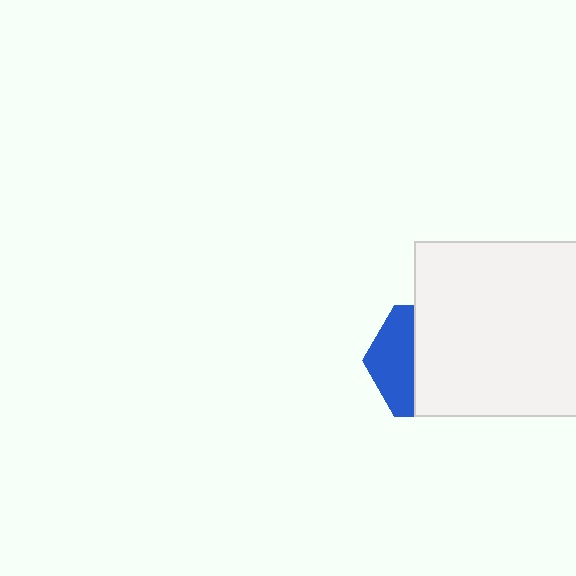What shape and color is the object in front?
The object in front is a white rectangle.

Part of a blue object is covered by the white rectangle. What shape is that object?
It is a hexagon.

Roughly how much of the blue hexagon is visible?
A small part of it is visible (roughly 37%).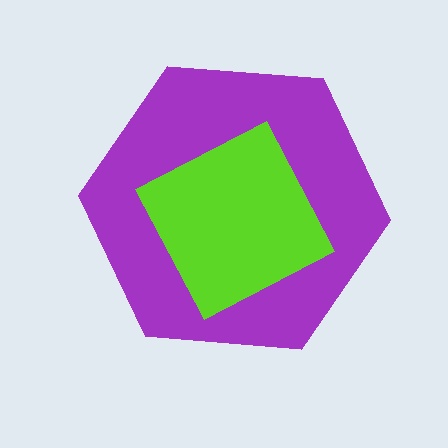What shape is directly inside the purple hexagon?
The lime square.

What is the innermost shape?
The lime square.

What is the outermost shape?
The purple hexagon.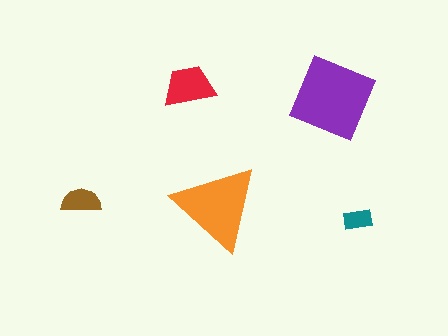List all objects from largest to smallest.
The purple diamond, the orange triangle, the red trapezoid, the brown semicircle, the teal rectangle.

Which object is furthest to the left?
The brown semicircle is leftmost.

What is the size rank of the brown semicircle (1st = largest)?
4th.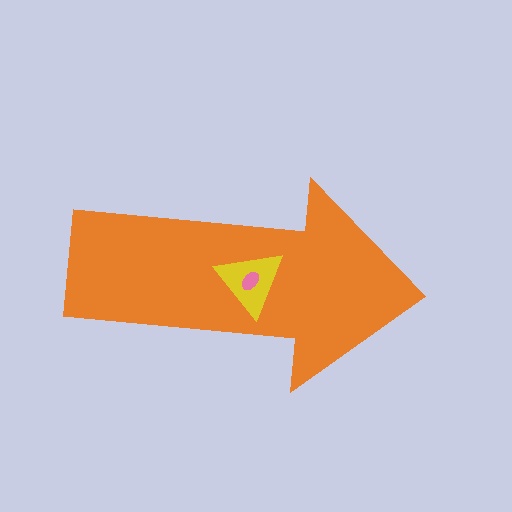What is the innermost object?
The pink ellipse.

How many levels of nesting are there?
3.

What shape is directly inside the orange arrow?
The yellow triangle.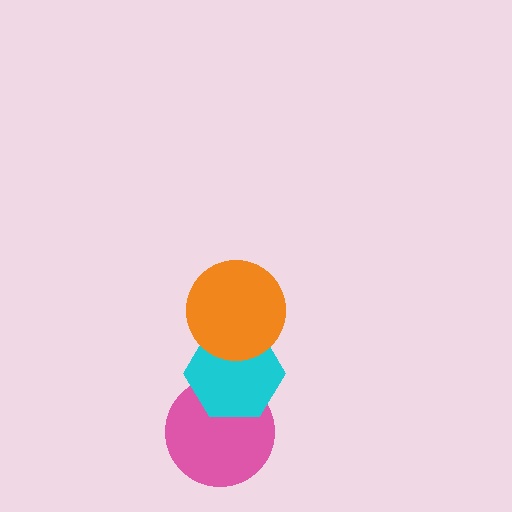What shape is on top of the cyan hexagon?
The orange circle is on top of the cyan hexagon.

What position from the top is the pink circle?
The pink circle is 3rd from the top.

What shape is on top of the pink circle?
The cyan hexagon is on top of the pink circle.